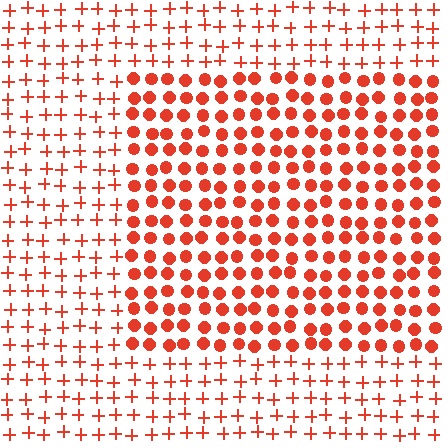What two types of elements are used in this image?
The image uses circles inside the rectangle region and plus signs outside it.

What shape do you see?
I see a rectangle.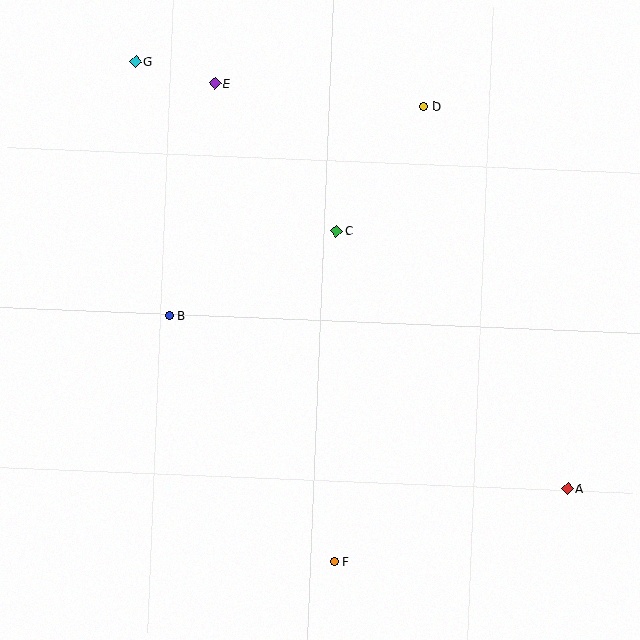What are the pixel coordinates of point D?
Point D is at (423, 106).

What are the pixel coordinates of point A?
Point A is at (568, 488).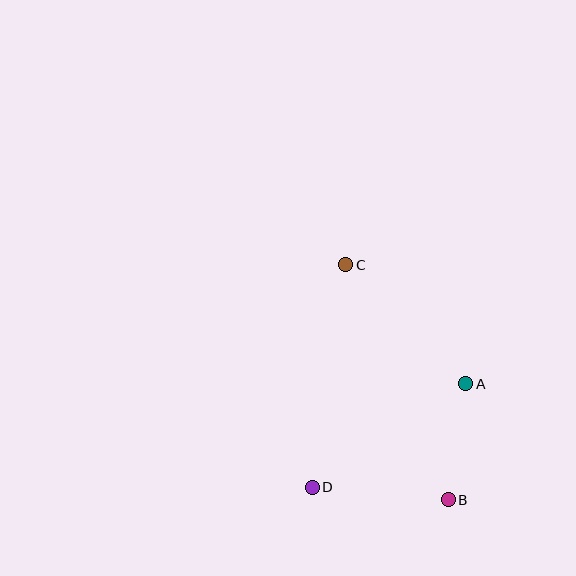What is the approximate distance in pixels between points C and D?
The distance between C and D is approximately 225 pixels.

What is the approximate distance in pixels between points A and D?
The distance between A and D is approximately 185 pixels.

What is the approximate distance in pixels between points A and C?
The distance between A and C is approximately 169 pixels.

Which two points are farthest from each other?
Points B and C are farthest from each other.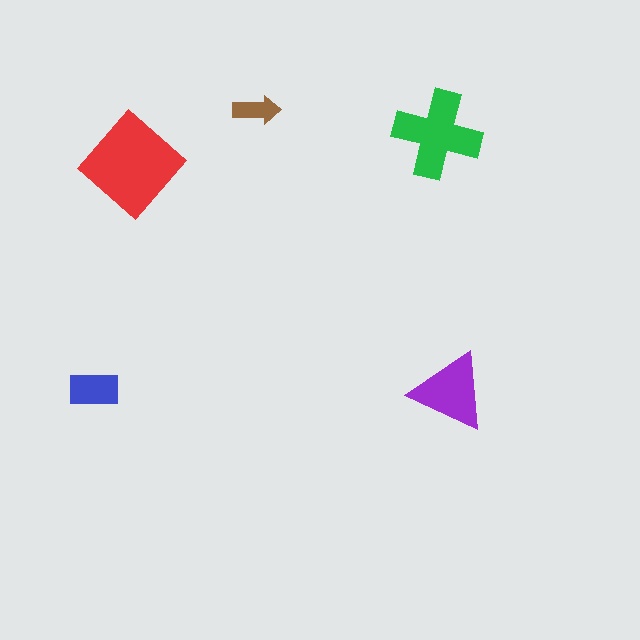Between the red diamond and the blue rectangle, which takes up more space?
The red diamond.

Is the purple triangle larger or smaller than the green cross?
Smaller.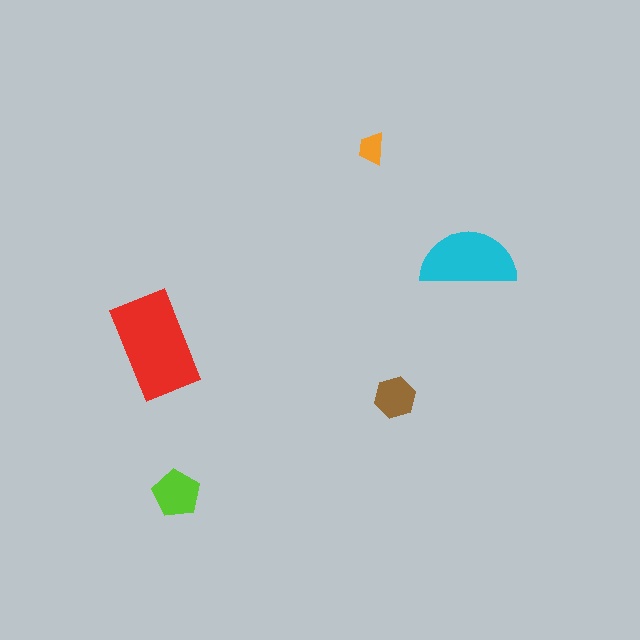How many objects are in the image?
There are 5 objects in the image.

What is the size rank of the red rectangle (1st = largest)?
1st.